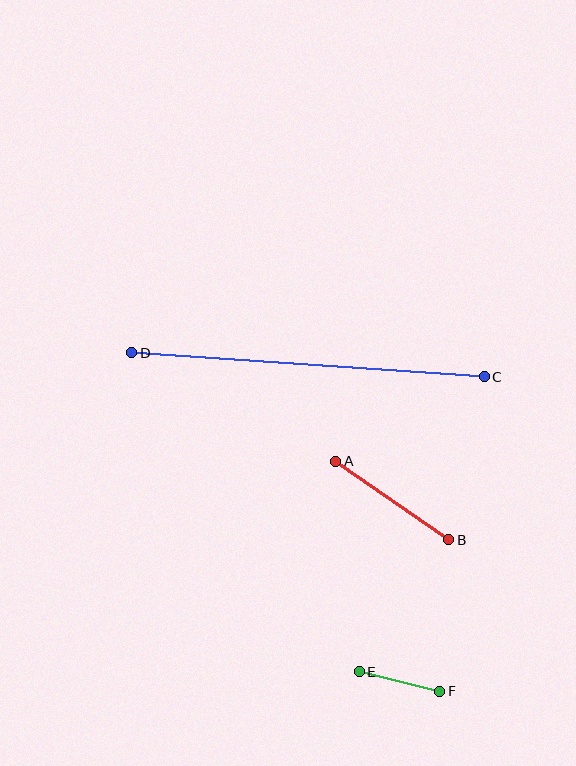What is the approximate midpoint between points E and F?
The midpoint is at approximately (400, 682) pixels.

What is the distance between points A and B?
The distance is approximately 138 pixels.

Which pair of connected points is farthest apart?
Points C and D are farthest apart.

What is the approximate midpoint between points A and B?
The midpoint is at approximately (392, 501) pixels.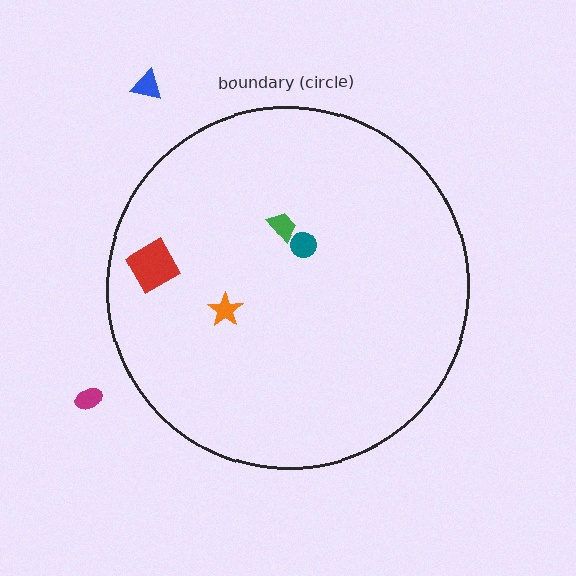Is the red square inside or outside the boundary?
Inside.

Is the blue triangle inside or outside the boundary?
Outside.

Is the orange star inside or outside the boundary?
Inside.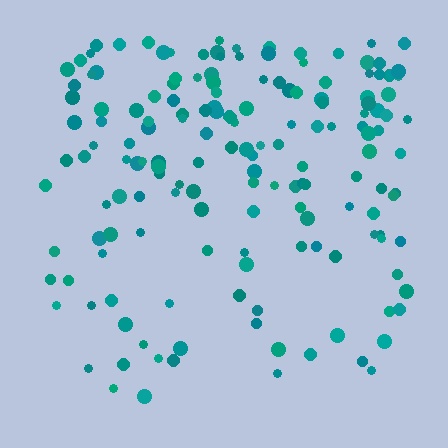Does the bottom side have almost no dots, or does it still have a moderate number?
Still a moderate number, just noticeably fewer than the top.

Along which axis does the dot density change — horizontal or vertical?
Vertical.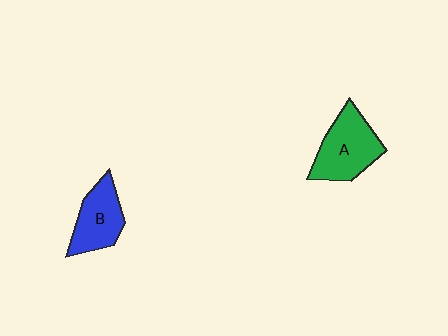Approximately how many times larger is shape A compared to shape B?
Approximately 1.3 times.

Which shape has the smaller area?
Shape B (blue).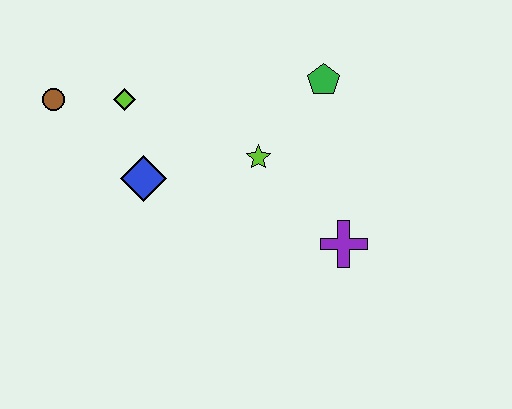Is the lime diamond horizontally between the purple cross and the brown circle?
Yes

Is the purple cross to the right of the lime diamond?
Yes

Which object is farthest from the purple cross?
The brown circle is farthest from the purple cross.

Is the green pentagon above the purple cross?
Yes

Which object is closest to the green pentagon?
The lime star is closest to the green pentagon.